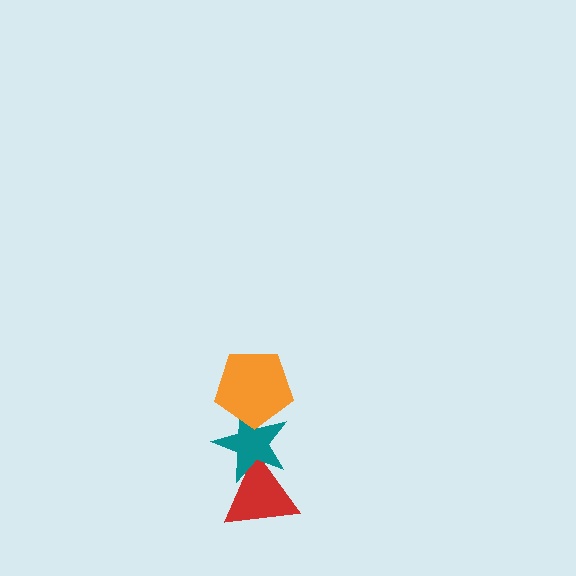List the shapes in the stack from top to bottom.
From top to bottom: the orange pentagon, the teal star, the red triangle.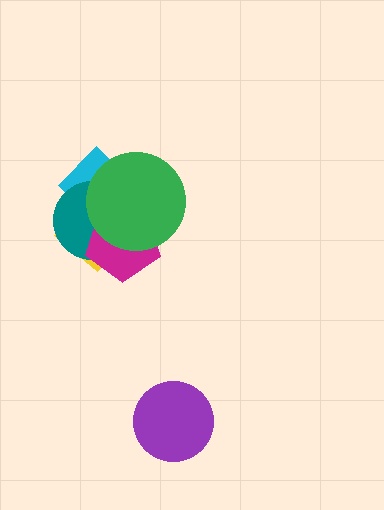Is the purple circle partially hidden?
No, no other shape covers it.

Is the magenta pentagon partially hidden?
Yes, it is partially covered by another shape.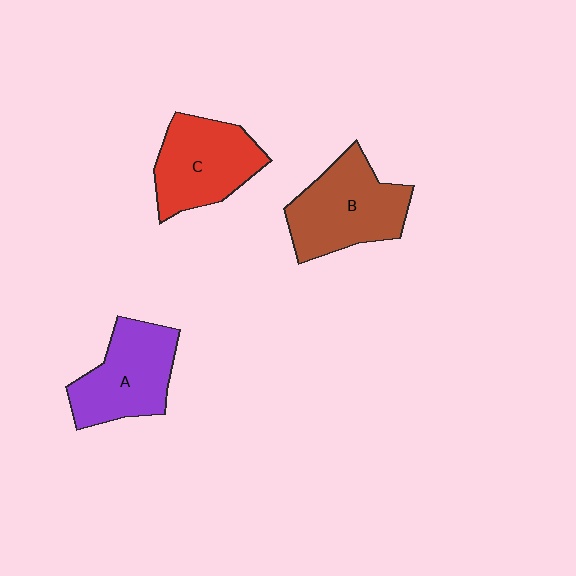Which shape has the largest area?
Shape B (brown).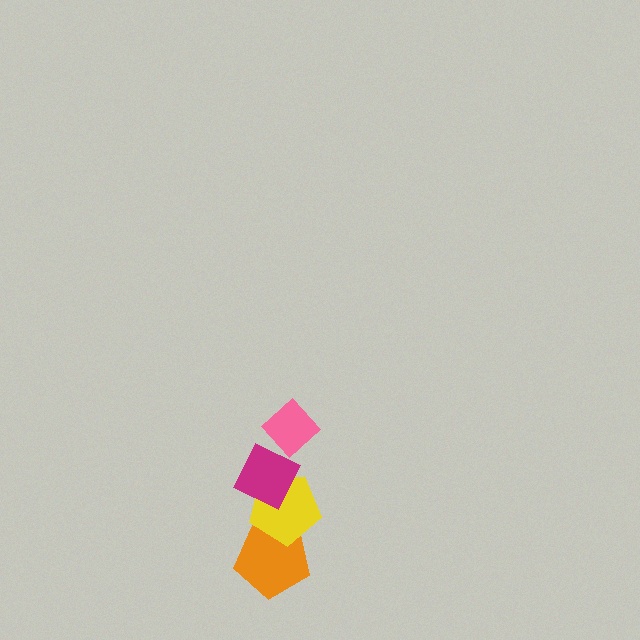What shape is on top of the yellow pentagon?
The magenta diamond is on top of the yellow pentagon.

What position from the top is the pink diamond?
The pink diamond is 1st from the top.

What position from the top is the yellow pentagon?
The yellow pentagon is 3rd from the top.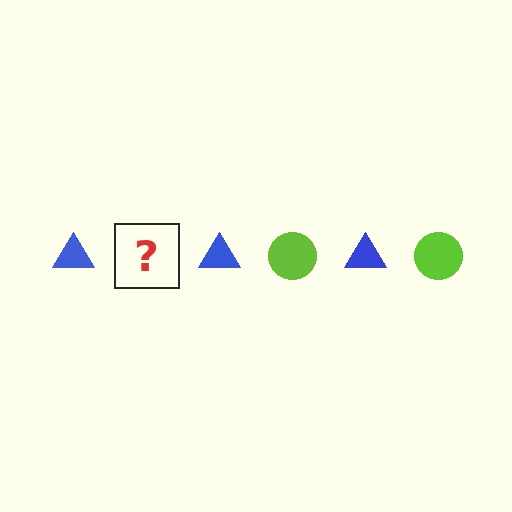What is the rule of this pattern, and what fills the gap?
The rule is that the pattern alternates between blue triangle and lime circle. The gap should be filled with a lime circle.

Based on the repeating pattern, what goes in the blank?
The blank should be a lime circle.